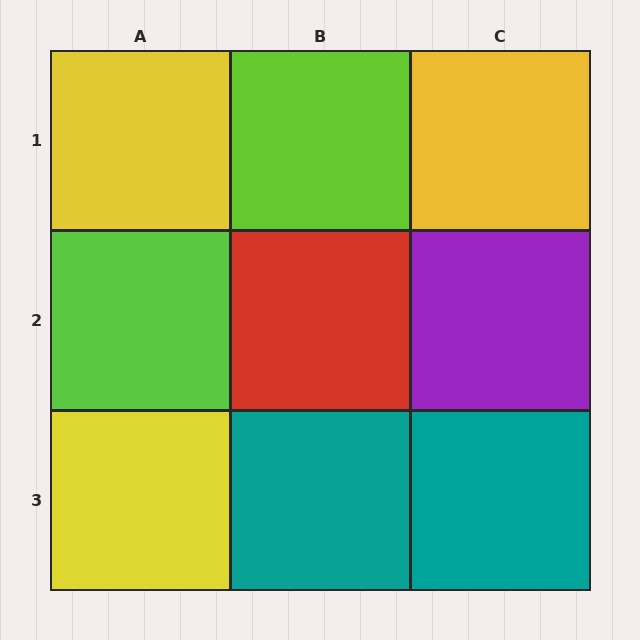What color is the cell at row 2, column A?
Lime.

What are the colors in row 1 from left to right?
Yellow, lime, yellow.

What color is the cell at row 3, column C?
Teal.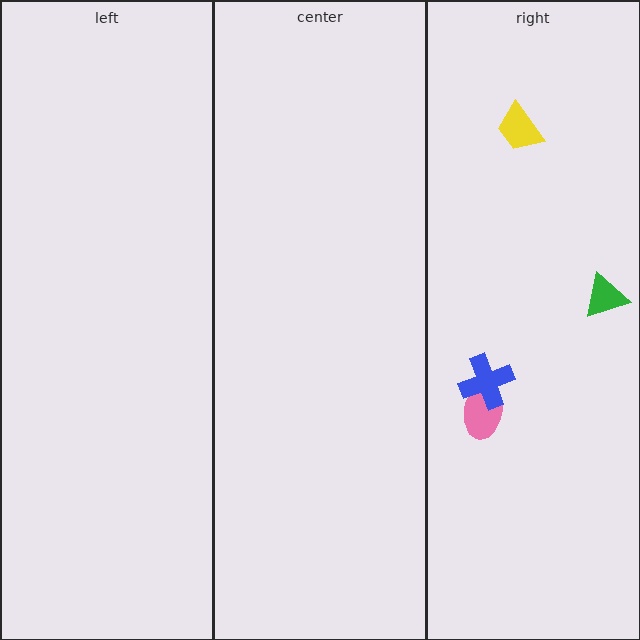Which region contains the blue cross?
The right region.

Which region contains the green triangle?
The right region.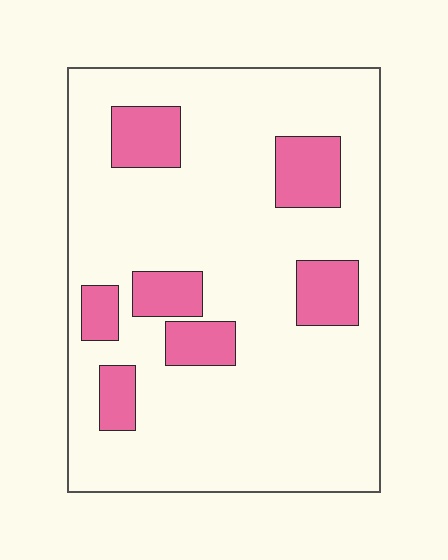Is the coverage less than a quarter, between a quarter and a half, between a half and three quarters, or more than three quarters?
Less than a quarter.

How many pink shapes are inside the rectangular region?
7.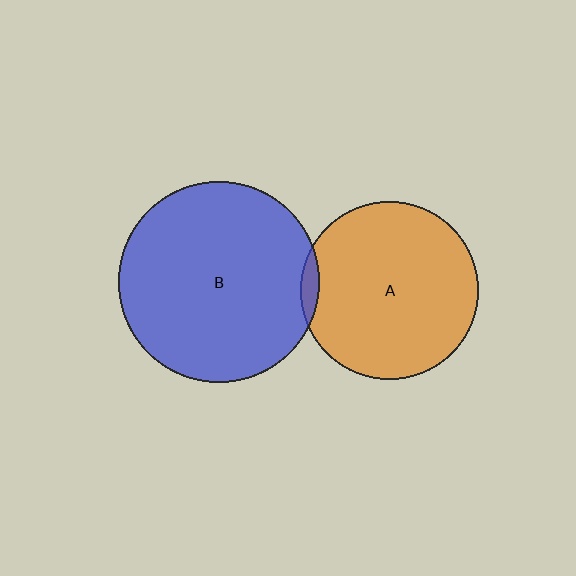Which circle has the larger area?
Circle B (blue).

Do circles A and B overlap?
Yes.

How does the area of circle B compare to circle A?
Approximately 1.3 times.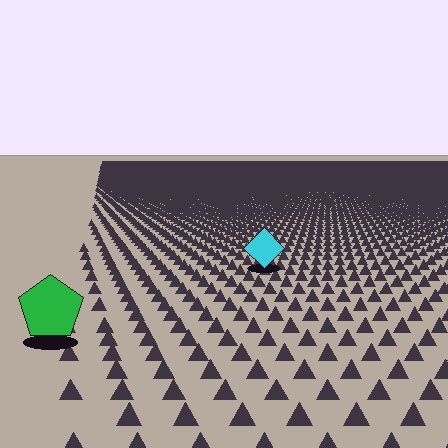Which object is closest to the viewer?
The green pentagon is closest. The texture marks near it are larger and more spread out.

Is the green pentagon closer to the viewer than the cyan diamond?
Yes. The green pentagon is closer — you can tell from the texture gradient: the ground texture is coarser near it.